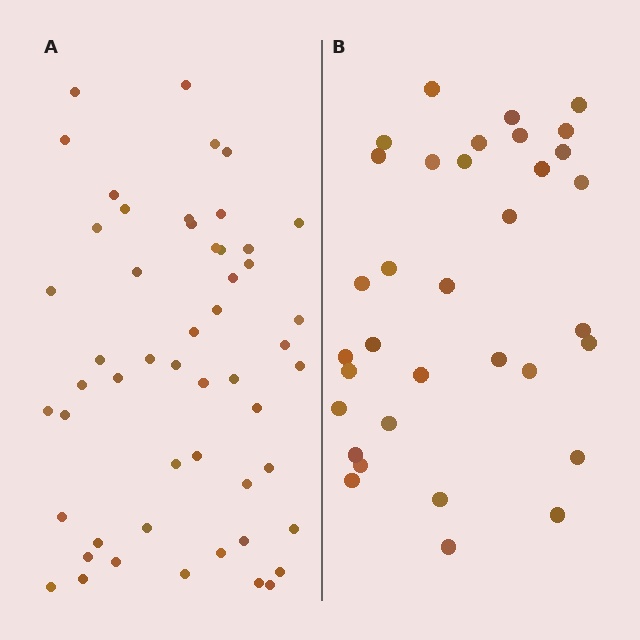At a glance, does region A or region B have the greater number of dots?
Region A (the left region) has more dots.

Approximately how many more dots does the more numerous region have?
Region A has approximately 20 more dots than region B.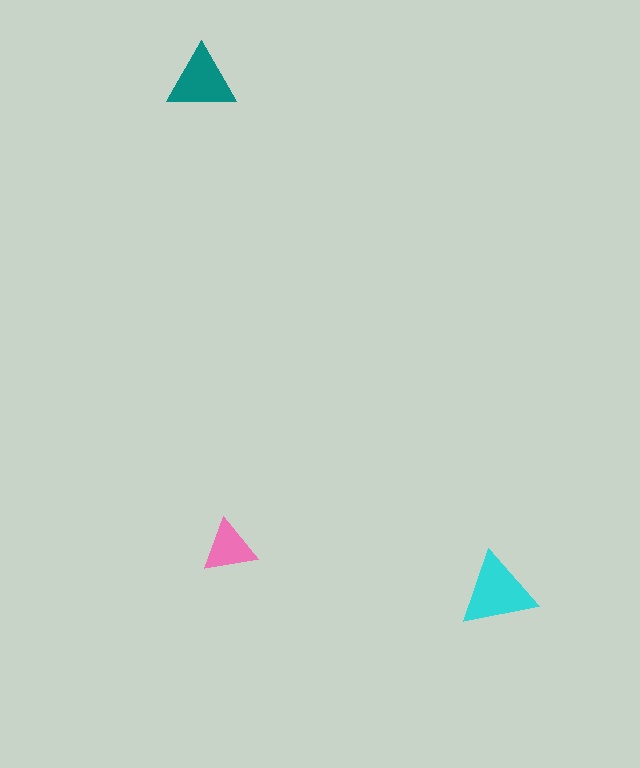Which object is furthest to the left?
The teal triangle is leftmost.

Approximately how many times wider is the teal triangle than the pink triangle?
About 1.5 times wider.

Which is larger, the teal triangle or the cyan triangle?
The cyan one.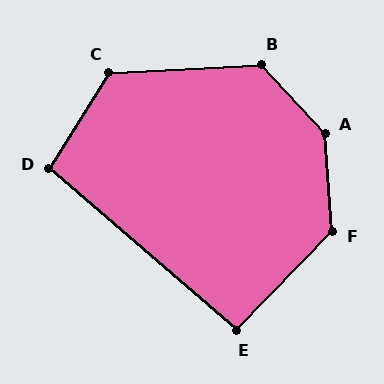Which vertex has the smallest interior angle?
E, at approximately 93 degrees.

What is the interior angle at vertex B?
Approximately 129 degrees (obtuse).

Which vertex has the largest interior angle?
A, at approximately 142 degrees.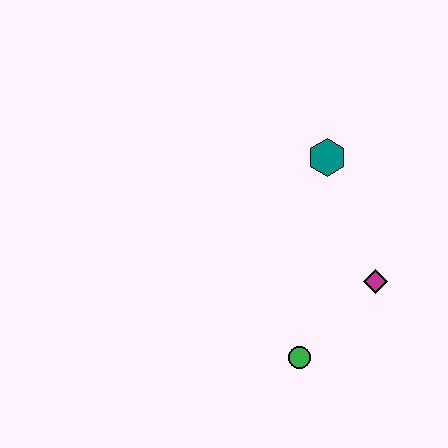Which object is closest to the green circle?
The magenta diamond is closest to the green circle.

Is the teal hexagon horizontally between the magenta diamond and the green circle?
Yes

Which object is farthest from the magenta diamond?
The teal hexagon is farthest from the magenta diamond.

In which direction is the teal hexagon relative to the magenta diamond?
The teal hexagon is above the magenta diamond.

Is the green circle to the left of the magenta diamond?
Yes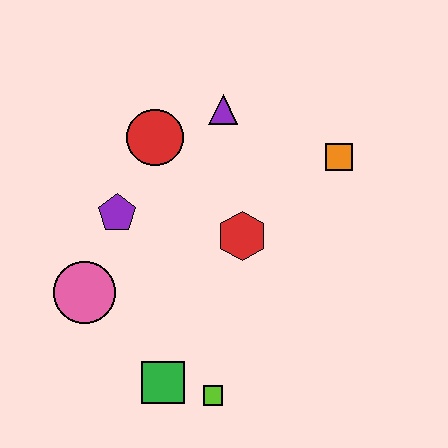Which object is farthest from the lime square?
The purple triangle is farthest from the lime square.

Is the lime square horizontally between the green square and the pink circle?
No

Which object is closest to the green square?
The lime square is closest to the green square.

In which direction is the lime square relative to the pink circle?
The lime square is to the right of the pink circle.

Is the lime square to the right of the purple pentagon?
Yes